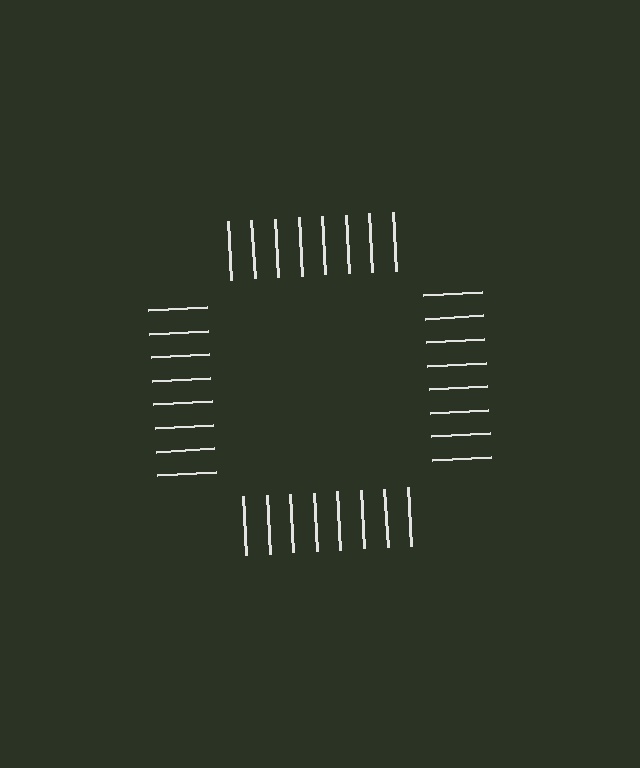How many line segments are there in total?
32 — 8 along each of the 4 edges.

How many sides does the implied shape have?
4 sides — the line-ends trace a square.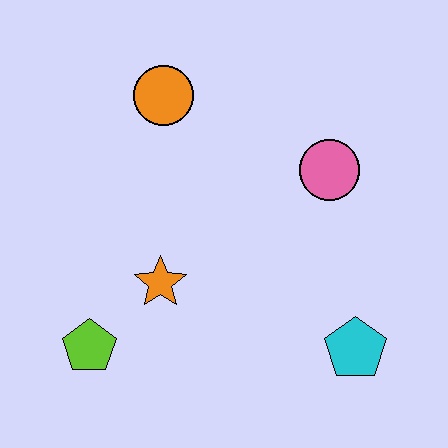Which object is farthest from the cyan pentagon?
The orange circle is farthest from the cyan pentagon.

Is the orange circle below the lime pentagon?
No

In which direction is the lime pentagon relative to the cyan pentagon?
The lime pentagon is to the left of the cyan pentagon.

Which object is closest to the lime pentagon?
The orange star is closest to the lime pentagon.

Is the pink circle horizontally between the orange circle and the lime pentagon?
No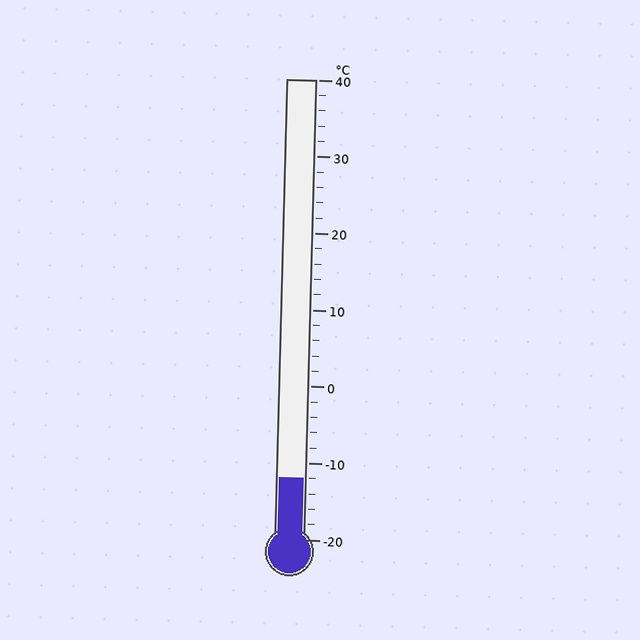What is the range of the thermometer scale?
The thermometer scale ranges from -20°C to 40°C.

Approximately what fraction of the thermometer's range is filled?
The thermometer is filled to approximately 15% of its range.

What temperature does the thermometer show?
The thermometer shows approximately -12°C.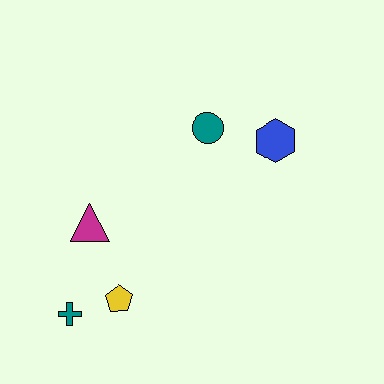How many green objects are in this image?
There are no green objects.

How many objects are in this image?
There are 5 objects.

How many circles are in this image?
There is 1 circle.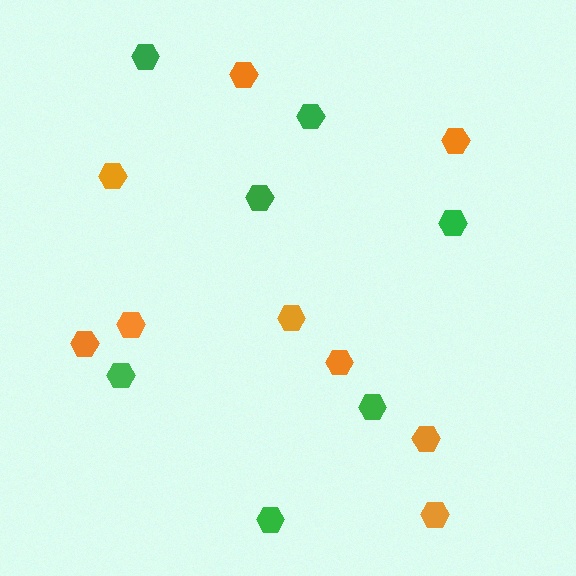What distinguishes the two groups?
There are 2 groups: one group of orange hexagons (9) and one group of green hexagons (7).